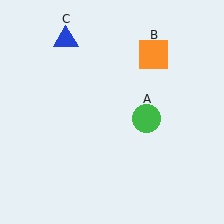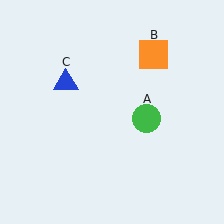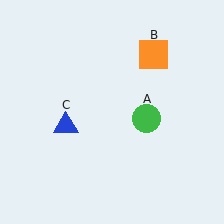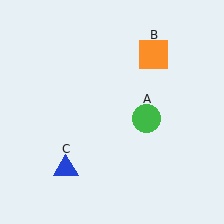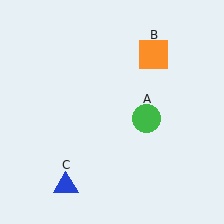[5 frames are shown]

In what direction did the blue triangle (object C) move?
The blue triangle (object C) moved down.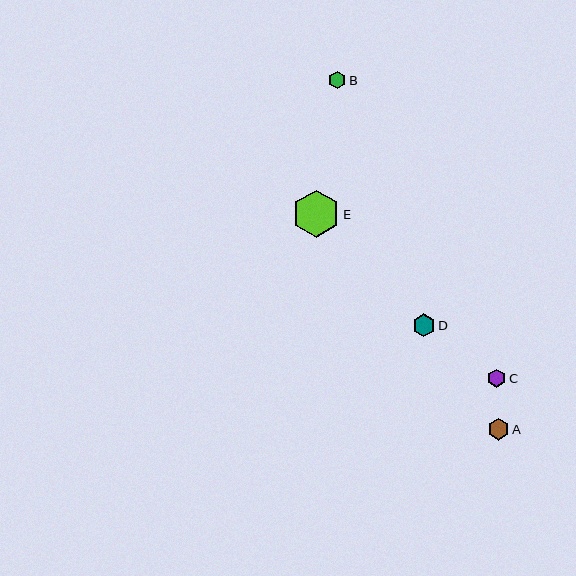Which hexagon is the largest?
Hexagon E is the largest with a size of approximately 47 pixels.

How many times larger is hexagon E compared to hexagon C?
Hexagon E is approximately 2.6 times the size of hexagon C.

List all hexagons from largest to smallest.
From largest to smallest: E, D, A, C, B.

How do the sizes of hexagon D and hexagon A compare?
Hexagon D and hexagon A are approximately the same size.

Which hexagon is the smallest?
Hexagon B is the smallest with a size of approximately 17 pixels.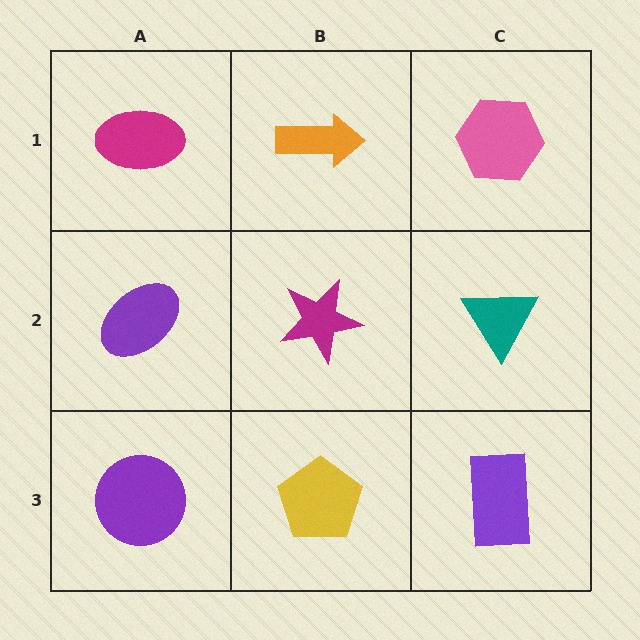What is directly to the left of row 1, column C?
An orange arrow.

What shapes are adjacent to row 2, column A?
A magenta ellipse (row 1, column A), a purple circle (row 3, column A), a magenta star (row 2, column B).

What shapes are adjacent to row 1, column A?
A purple ellipse (row 2, column A), an orange arrow (row 1, column B).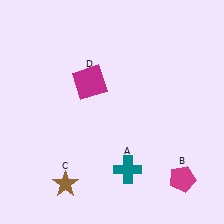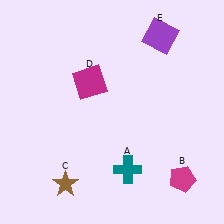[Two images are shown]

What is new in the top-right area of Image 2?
A purple square (E) was added in the top-right area of Image 2.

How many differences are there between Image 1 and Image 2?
There is 1 difference between the two images.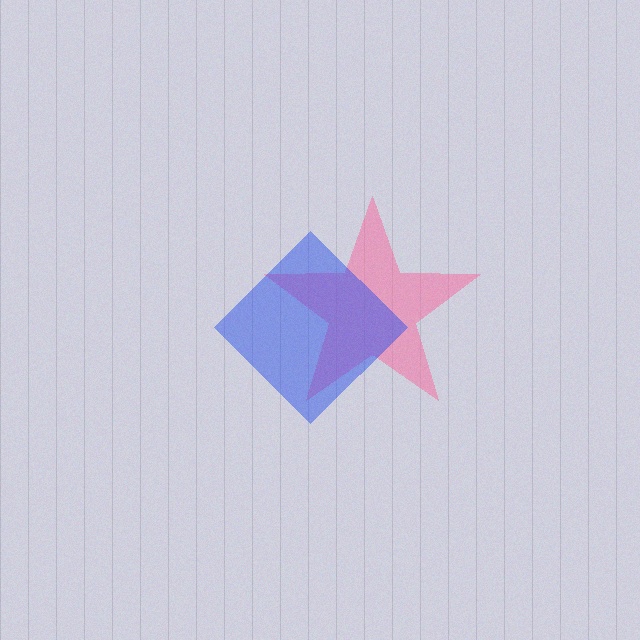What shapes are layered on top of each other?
The layered shapes are: a pink star, a blue diamond.